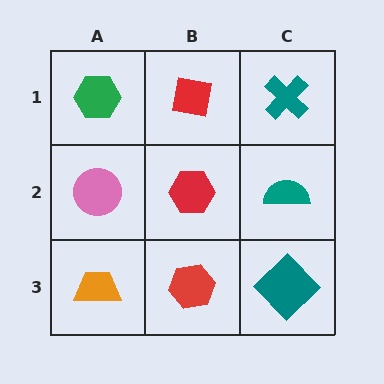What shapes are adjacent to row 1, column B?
A red hexagon (row 2, column B), a green hexagon (row 1, column A), a teal cross (row 1, column C).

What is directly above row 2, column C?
A teal cross.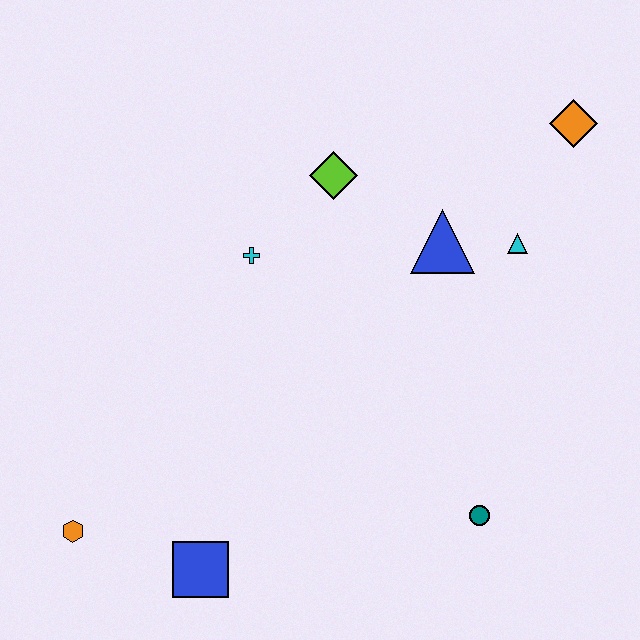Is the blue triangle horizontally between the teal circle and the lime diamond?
Yes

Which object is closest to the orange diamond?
The cyan triangle is closest to the orange diamond.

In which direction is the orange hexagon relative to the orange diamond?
The orange hexagon is to the left of the orange diamond.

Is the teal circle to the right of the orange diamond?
No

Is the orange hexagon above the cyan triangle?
No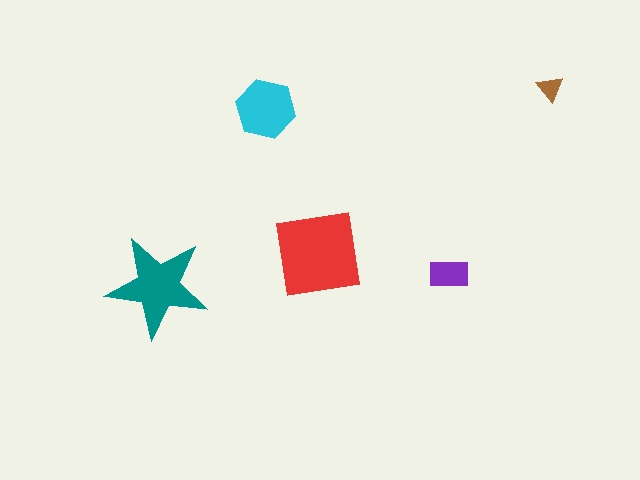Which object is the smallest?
The brown triangle.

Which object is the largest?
The red square.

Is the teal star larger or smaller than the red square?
Smaller.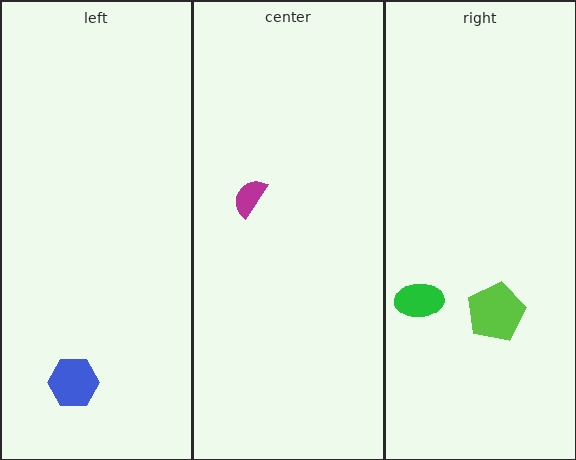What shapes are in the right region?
The green ellipse, the lime pentagon.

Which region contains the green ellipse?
The right region.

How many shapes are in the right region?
2.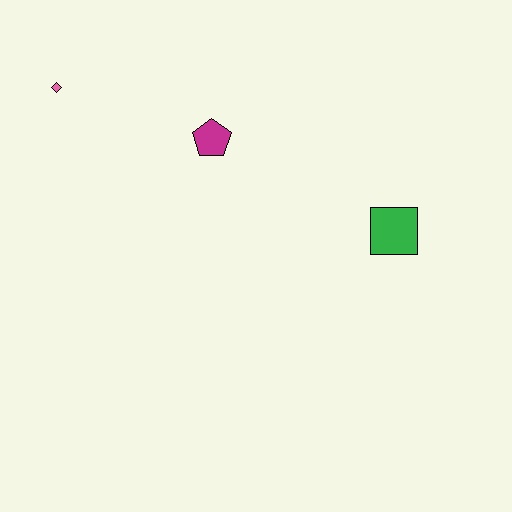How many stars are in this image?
There are no stars.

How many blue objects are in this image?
There are no blue objects.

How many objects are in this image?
There are 3 objects.